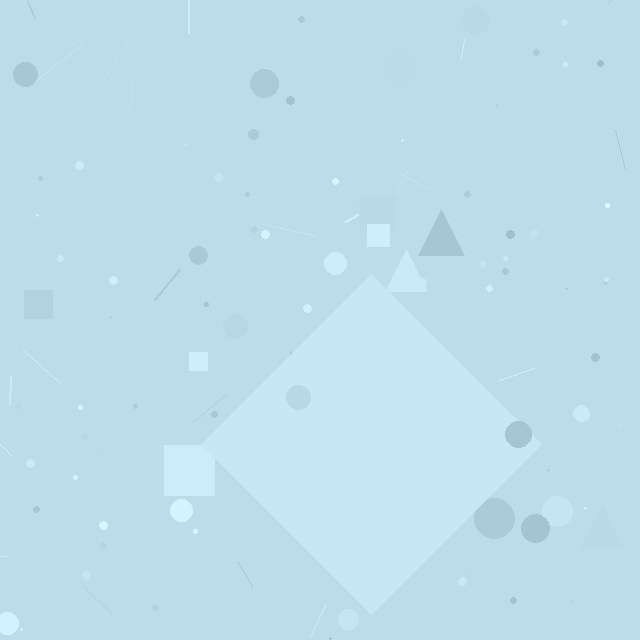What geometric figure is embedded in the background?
A diamond is embedded in the background.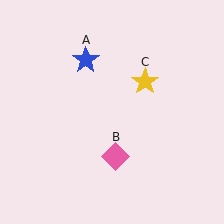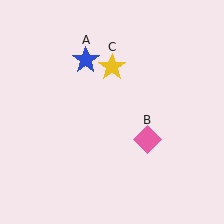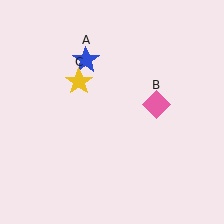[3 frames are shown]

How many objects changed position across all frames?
2 objects changed position: pink diamond (object B), yellow star (object C).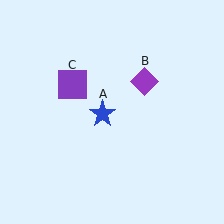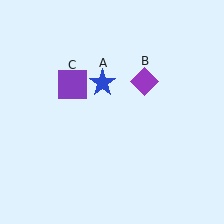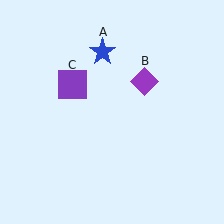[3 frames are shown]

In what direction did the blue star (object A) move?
The blue star (object A) moved up.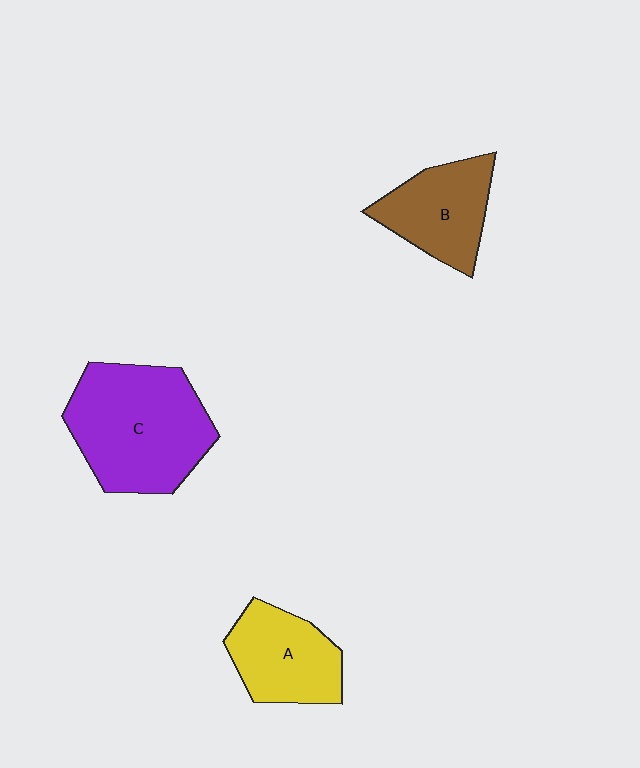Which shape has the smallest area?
Shape B (brown).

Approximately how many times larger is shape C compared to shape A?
Approximately 1.7 times.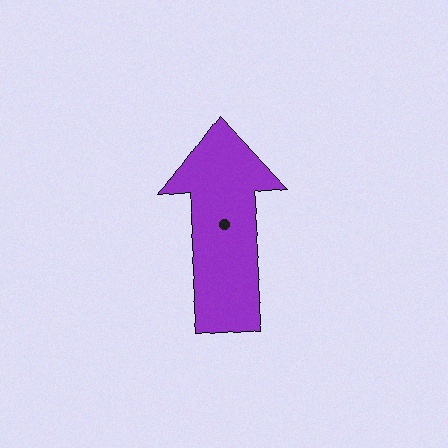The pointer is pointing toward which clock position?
Roughly 12 o'clock.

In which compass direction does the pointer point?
North.